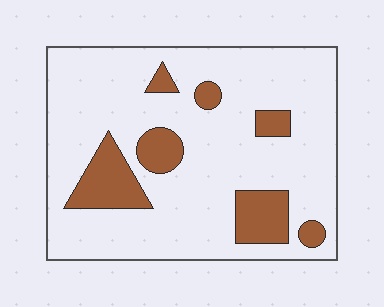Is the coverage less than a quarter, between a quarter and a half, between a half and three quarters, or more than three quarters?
Less than a quarter.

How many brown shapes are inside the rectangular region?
7.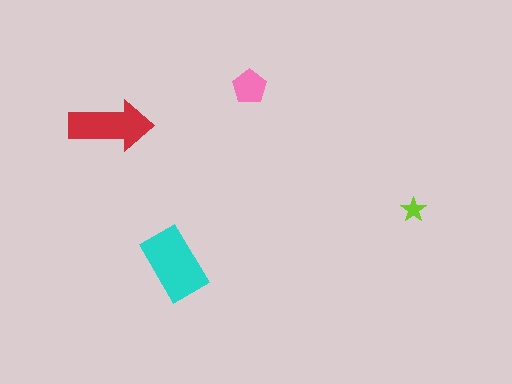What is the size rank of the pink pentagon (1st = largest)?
3rd.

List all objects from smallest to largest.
The lime star, the pink pentagon, the red arrow, the cyan rectangle.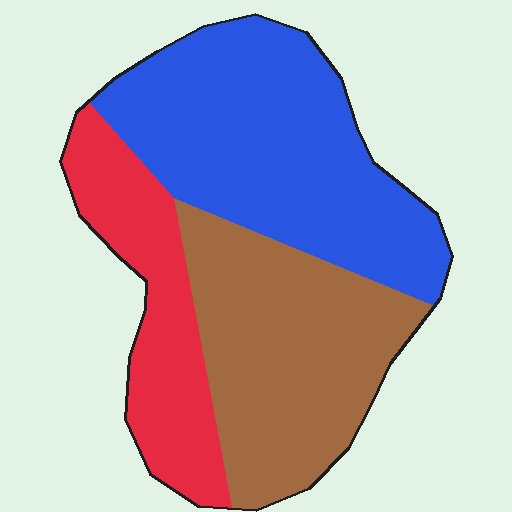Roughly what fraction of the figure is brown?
Brown covers 35% of the figure.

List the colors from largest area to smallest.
From largest to smallest: blue, brown, red.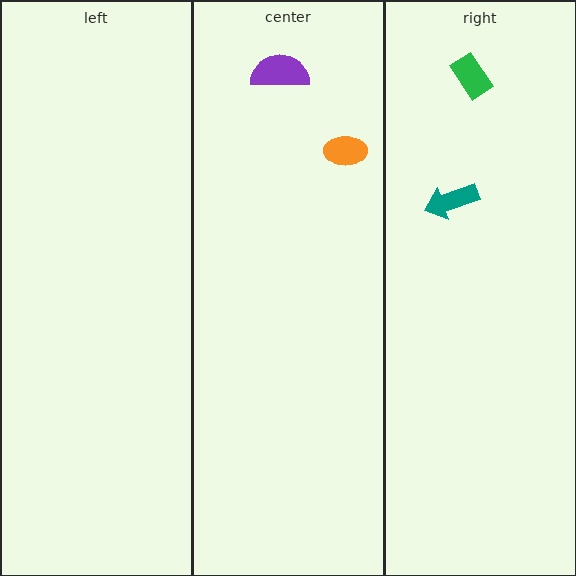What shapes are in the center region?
The orange ellipse, the purple semicircle.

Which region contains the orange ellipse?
The center region.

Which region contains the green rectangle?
The right region.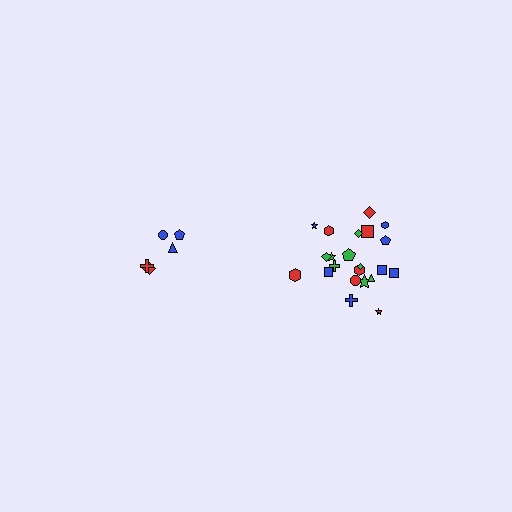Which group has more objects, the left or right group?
The right group.